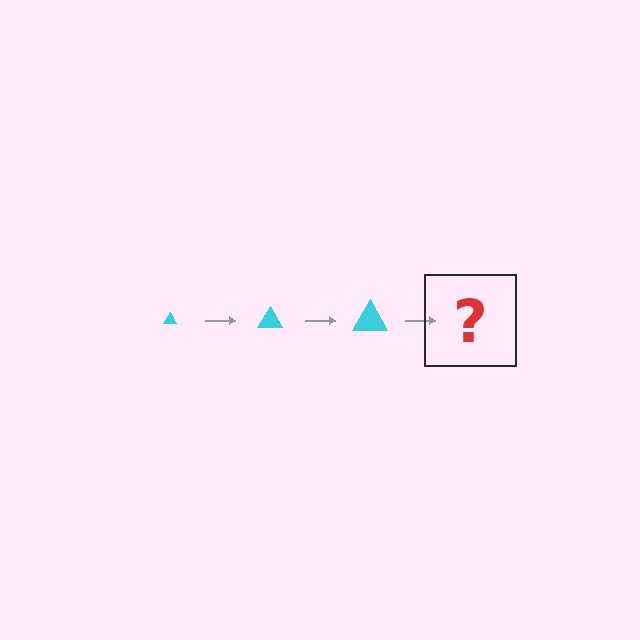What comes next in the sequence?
The next element should be a cyan triangle, larger than the previous one.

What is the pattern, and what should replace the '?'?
The pattern is that the triangle gets progressively larger each step. The '?' should be a cyan triangle, larger than the previous one.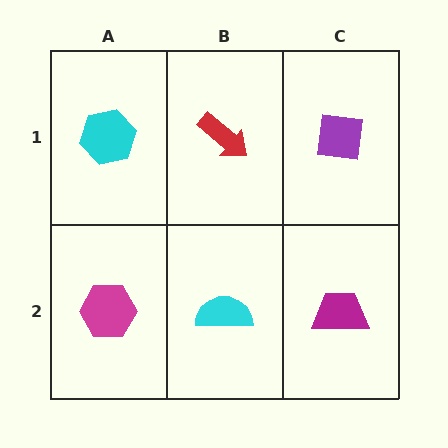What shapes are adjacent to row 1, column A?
A magenta hexagon (row 2, column A), a red arrow (row 1, column B).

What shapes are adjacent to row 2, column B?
A red arrow (row 1, column B), a magenta hexagon (row 2, column A), a magenta trapezoid (row 2, column C).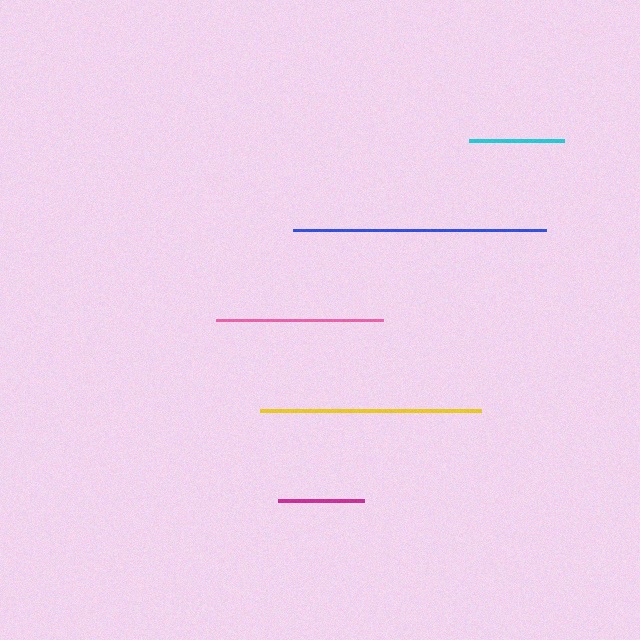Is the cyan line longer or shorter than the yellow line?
The yellow line is longer than the cyan line.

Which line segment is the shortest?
The magenta line is the shortest at approximately 87 pixels.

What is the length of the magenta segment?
The magenta segment is approximately 87 pixels long.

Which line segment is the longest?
The blue line is the longest at approximately 253 pixels.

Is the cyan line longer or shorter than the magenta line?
The cyan line is longer than the magenta line.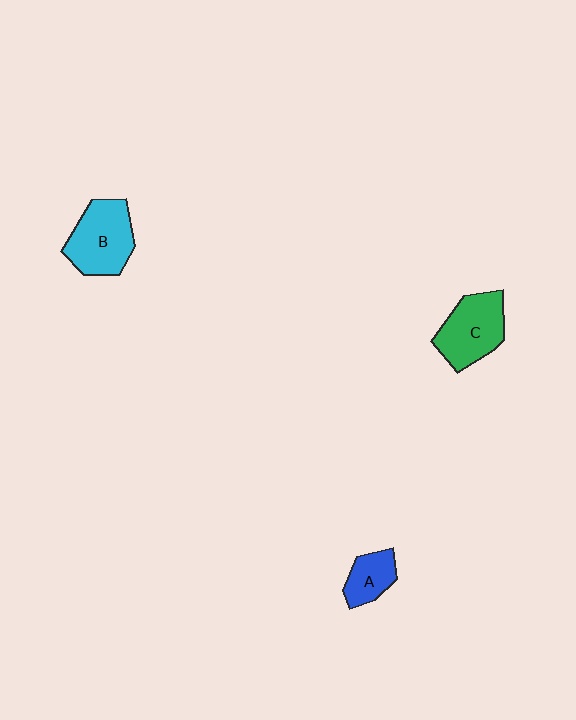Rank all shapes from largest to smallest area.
From largest to smallest: B (cyan), C (green), A (blue).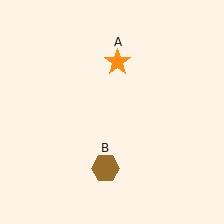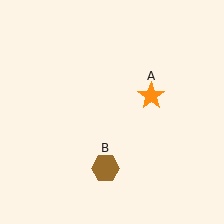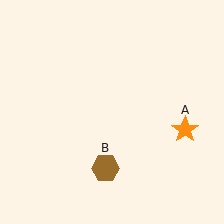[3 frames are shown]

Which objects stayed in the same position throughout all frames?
Brown hexagon (object B) remained stationary.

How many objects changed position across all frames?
1 object changed position: orange star (object A).